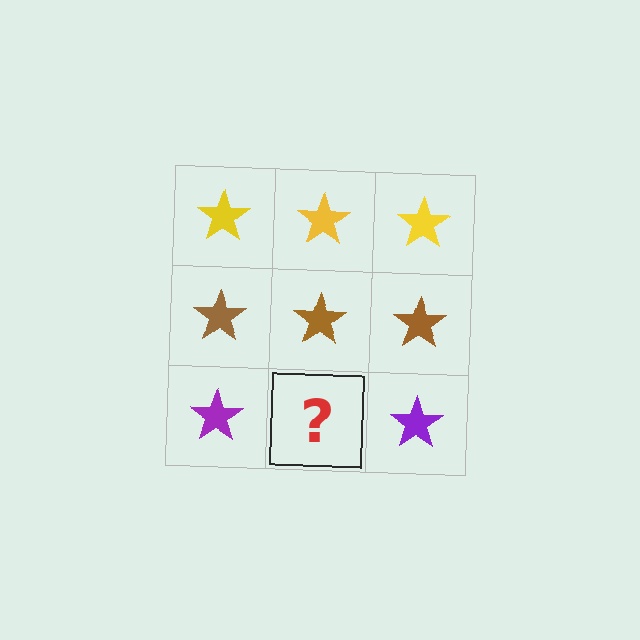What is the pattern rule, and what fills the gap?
The rule is that each row has a consistent color. The gap should be filled with a purple star.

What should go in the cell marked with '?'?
The missing cell should contain a purple star.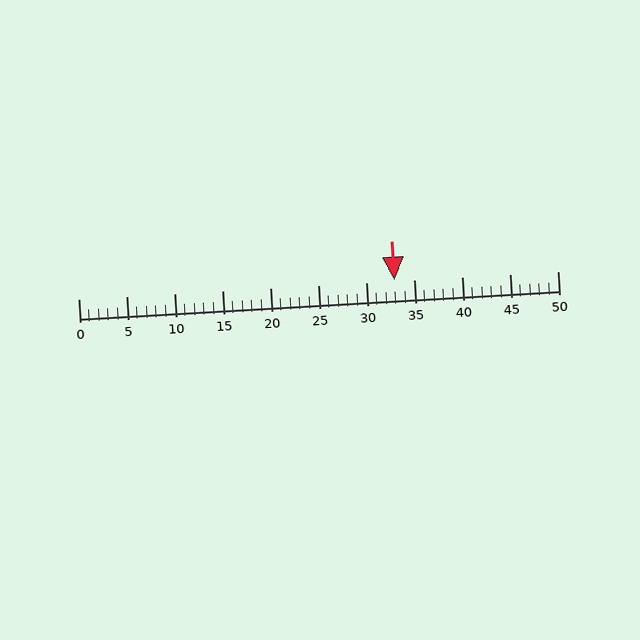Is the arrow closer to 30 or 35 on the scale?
The arrow is closer to 35.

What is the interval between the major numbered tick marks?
The major tick marks are spaced 5 units apart.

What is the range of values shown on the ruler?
The ruler shows values from 0 to 50.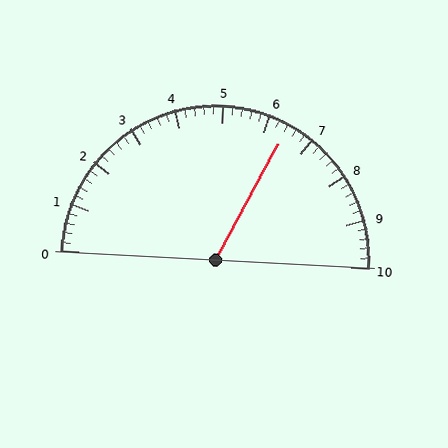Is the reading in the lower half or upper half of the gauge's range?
The reading is in the upper half of the range (0 to 10).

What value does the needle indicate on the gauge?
The needle indicates approximately 6.4.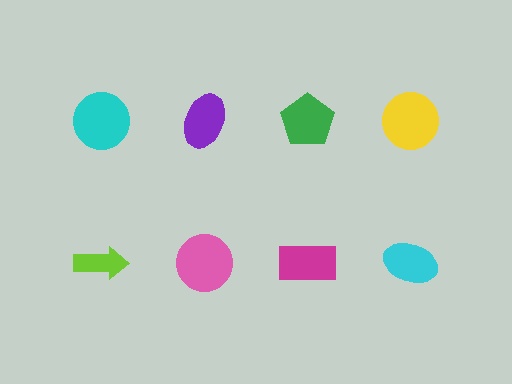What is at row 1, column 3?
A green pentagon.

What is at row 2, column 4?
A cyan ellipse.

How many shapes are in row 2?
4 shapes.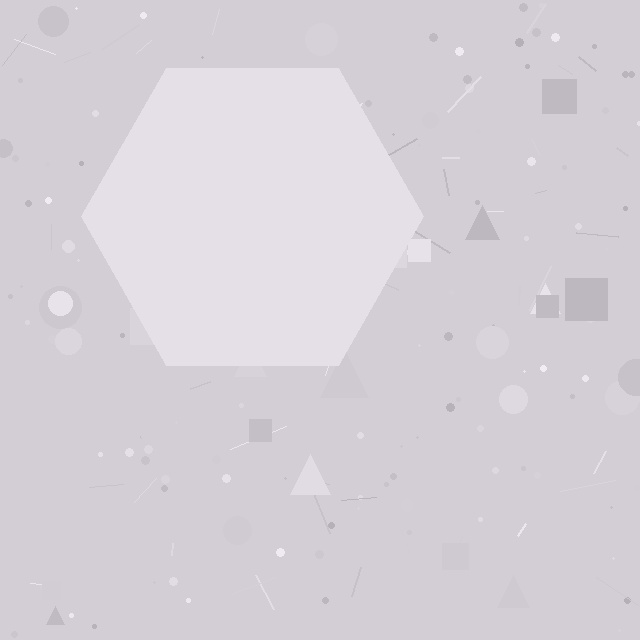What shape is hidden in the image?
A hexagon is hidden in the image.